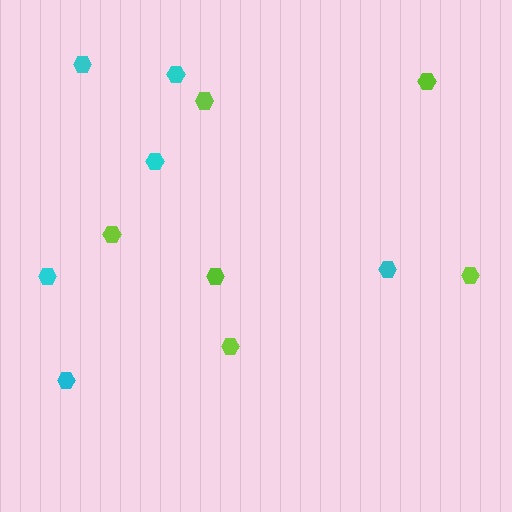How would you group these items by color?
There are 2 groups: one group of cyan hexagons (6) and one group of lime hexagons (6).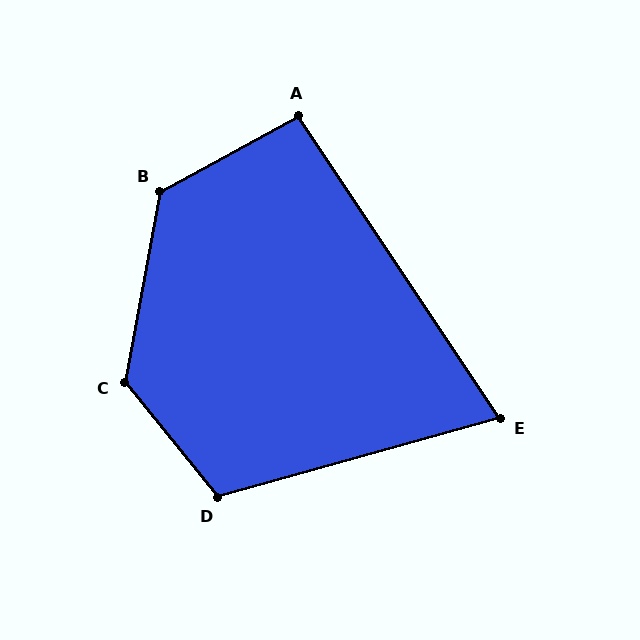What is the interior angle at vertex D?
Approximately 113 degrees (obtuse).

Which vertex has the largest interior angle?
C, at approximately 131 degrees.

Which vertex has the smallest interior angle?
E, at approximately 72 degrees.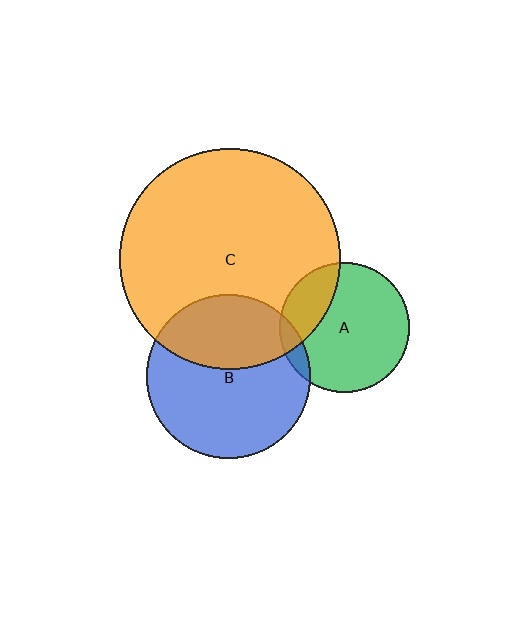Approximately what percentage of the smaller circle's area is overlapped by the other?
Approximately 35%.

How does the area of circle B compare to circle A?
Approximately 1.6 times.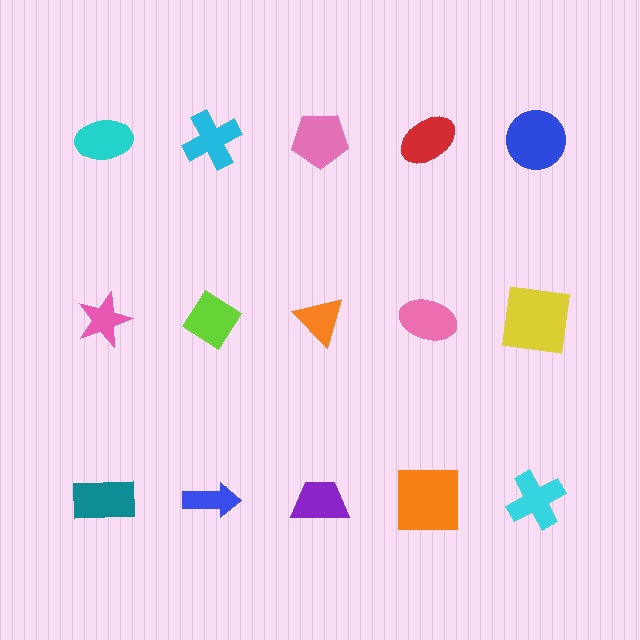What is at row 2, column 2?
A lime diamond.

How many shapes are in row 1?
5 shapes.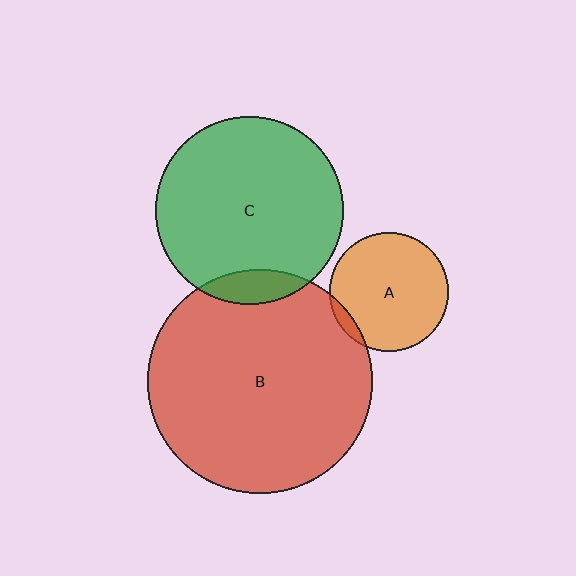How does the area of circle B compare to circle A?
Approximately 3.6 times.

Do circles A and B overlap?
Yes.